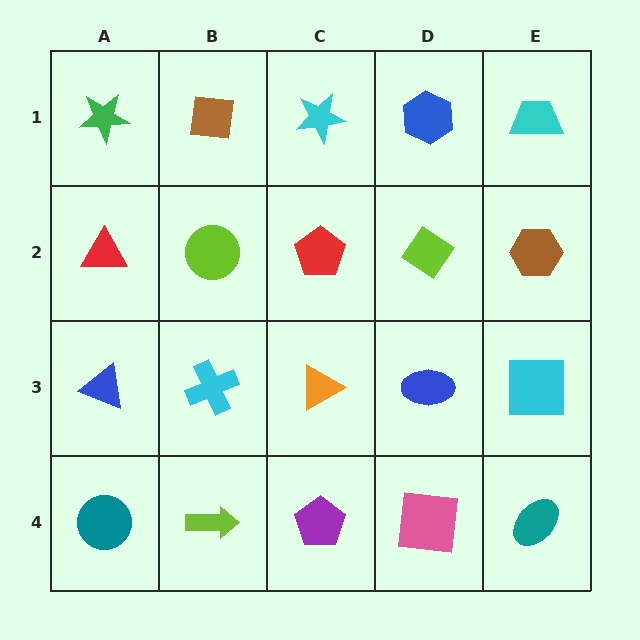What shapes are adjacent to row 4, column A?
A blue triangle (row 3, column A), a lime arrow (row 4, column B).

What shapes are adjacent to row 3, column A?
A red triangle (row 2, column A), a teal circle (row 4, column A), a cyan cross (row 3, column B).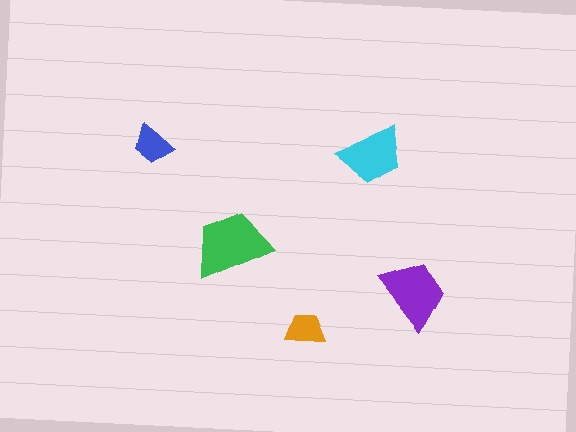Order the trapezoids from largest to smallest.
the green one, the purple one, the cyan one, the blue one, the orange one.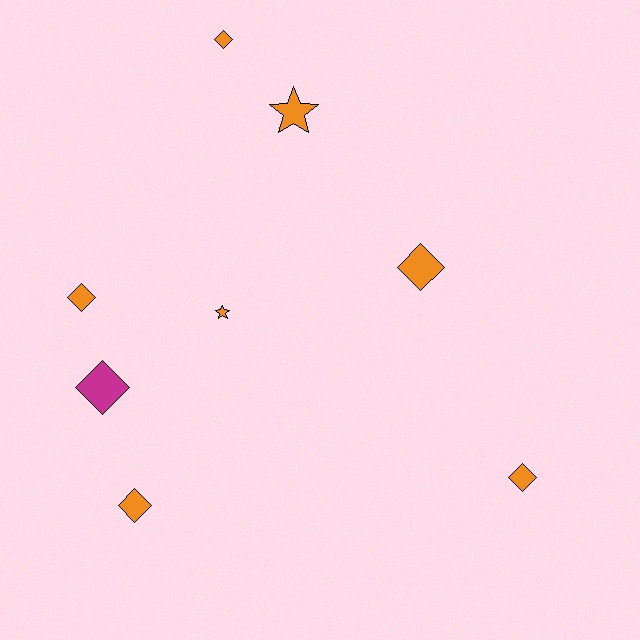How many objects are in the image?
There are 8 objects.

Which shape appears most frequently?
Diamond, with 6 objects.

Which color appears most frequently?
Orange, with 7 objects.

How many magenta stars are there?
There are no magenta stars.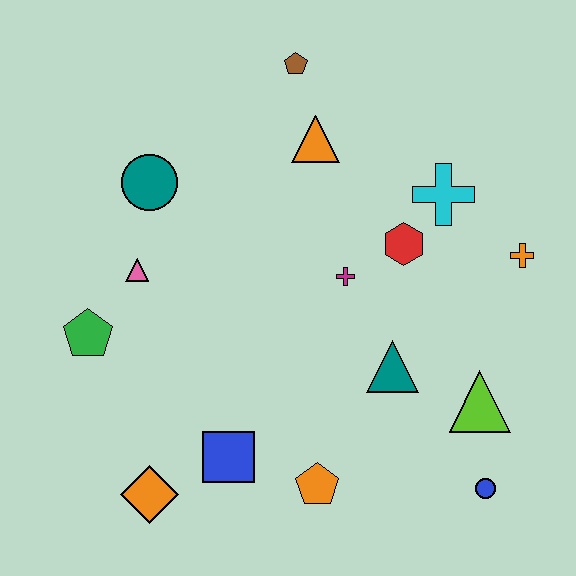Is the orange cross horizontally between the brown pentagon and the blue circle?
No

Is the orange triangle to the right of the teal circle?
Yes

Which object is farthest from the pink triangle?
The blue circle is farthest from the pink triangle.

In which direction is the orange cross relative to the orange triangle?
The orange cross is to the right of the orange triangle.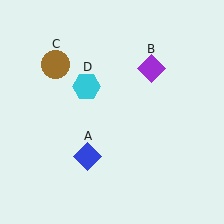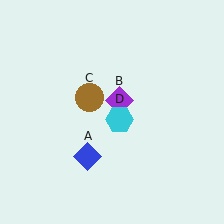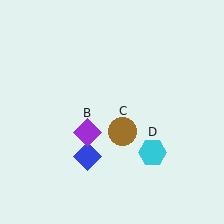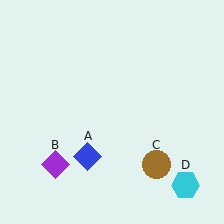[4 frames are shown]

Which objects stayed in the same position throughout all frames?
Blue diamond (object A) remained stationary.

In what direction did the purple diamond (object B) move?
The purple diamond (object B) moved down and to the left.